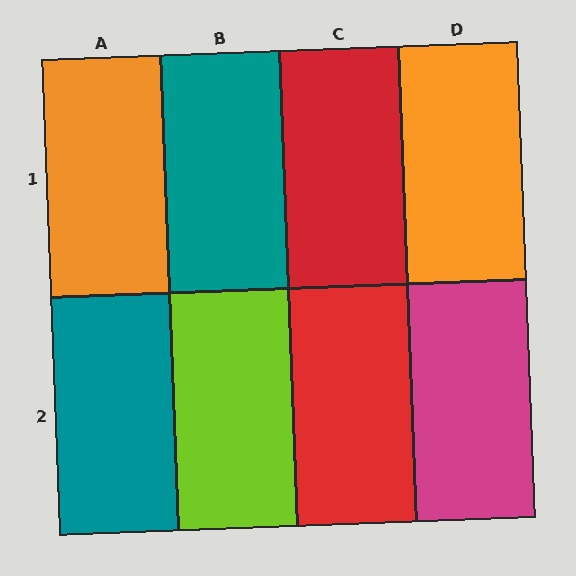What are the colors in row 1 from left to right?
Orange, teal, red, orange.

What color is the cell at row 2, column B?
Lime.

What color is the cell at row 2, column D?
Magenta.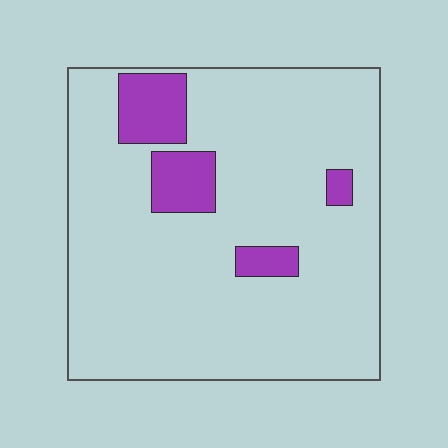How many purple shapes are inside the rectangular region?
4.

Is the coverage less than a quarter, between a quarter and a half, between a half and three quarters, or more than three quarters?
Less than a quarter.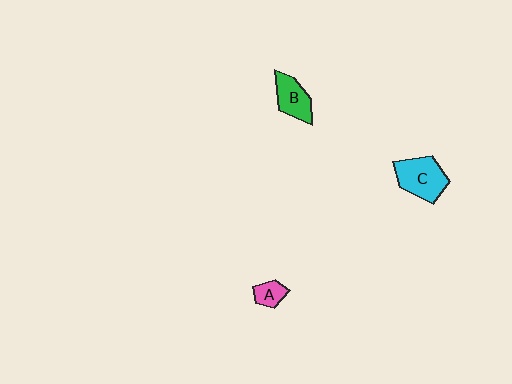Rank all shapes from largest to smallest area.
From largest to smallest: C (cyan), B (green), A (pink).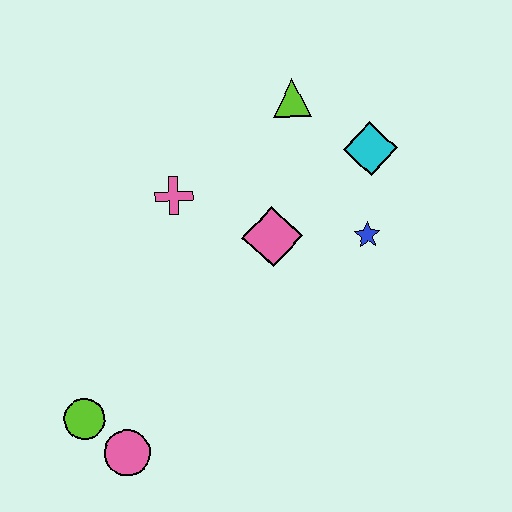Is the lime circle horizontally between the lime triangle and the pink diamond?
No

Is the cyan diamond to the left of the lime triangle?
No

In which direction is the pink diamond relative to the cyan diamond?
The pink diamond is to the left of the cyan diamond.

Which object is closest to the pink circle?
The lime circle is closest to the pink circle.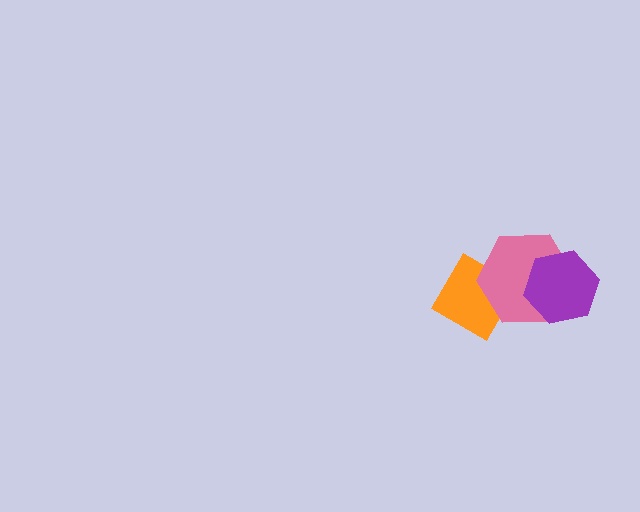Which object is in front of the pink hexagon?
The purple hexagon is in front of the pink hexagon.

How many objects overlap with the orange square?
1 object overlaps with the orange square.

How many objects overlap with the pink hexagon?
2 objects overlap with the pink hexagon.